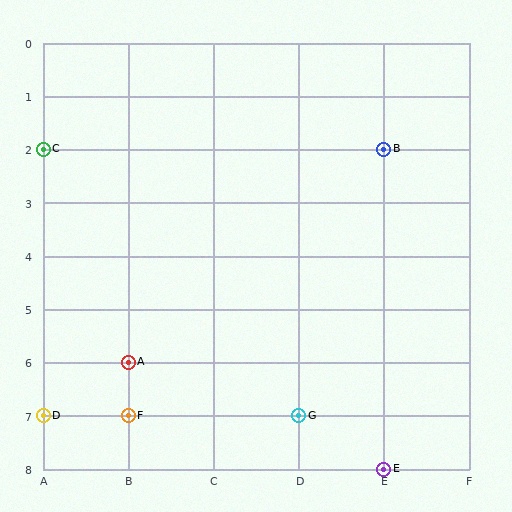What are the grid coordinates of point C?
Point C is at grid coordinates (A, 2).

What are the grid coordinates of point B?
Point B is at grid coordinates (E, 2).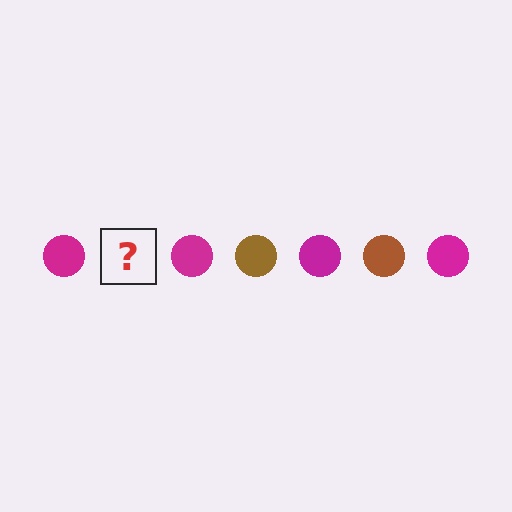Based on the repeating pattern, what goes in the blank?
The blank should be a brown circle.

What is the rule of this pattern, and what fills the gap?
The rule is that the pattern cycles through magenta, brown circles. The gap should be filled with a brown circle.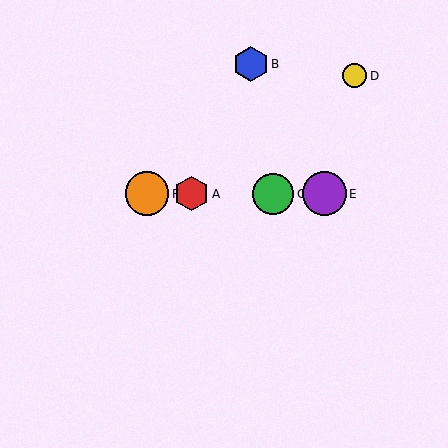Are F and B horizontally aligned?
No, F is at y≈194 and B is at y≈64.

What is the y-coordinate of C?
Object C is at y≈194.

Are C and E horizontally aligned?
Yes, both are at y≈194.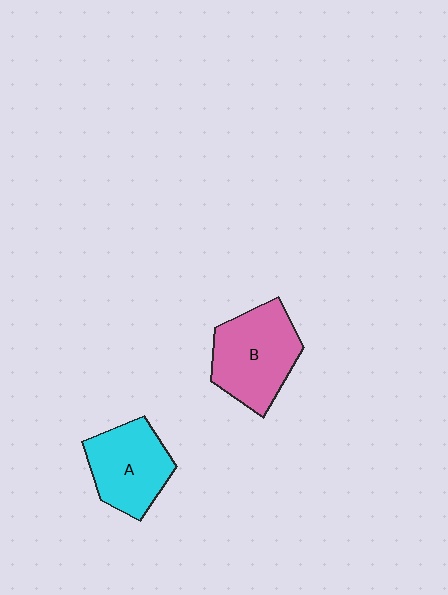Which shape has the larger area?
Shape B (pink).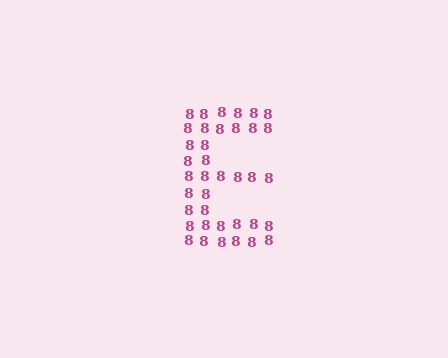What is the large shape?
The large shape is the letter E.